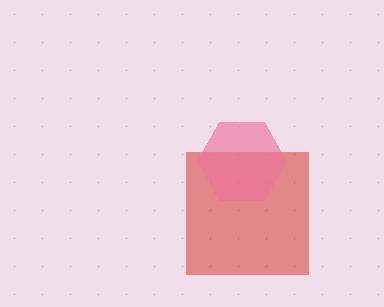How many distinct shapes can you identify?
There are 2 distinct shapes: a red square, a pink hexagon.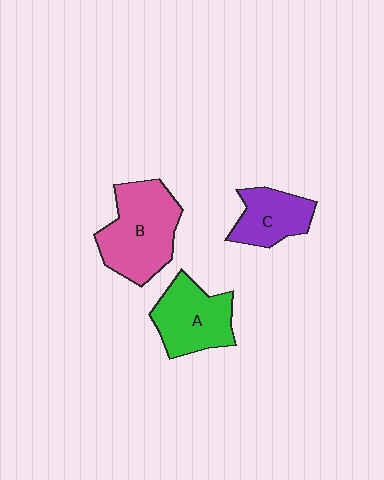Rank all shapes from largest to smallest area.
From largest to smallest: B (pink), A (green), C (purple).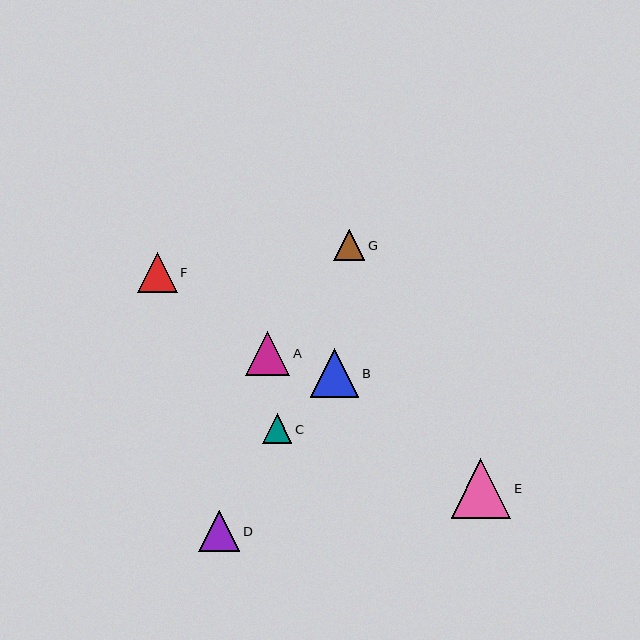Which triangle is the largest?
Triangle E is the largest with a size of approximately 59 pixels.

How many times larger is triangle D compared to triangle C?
Triangle D is approximately 1.4 times the size of triangle C.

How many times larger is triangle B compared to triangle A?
Triangle B is approximately 1.1 times the size of triangle A.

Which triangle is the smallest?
Triangle C is the smallest with a size of approximately 29 pixels.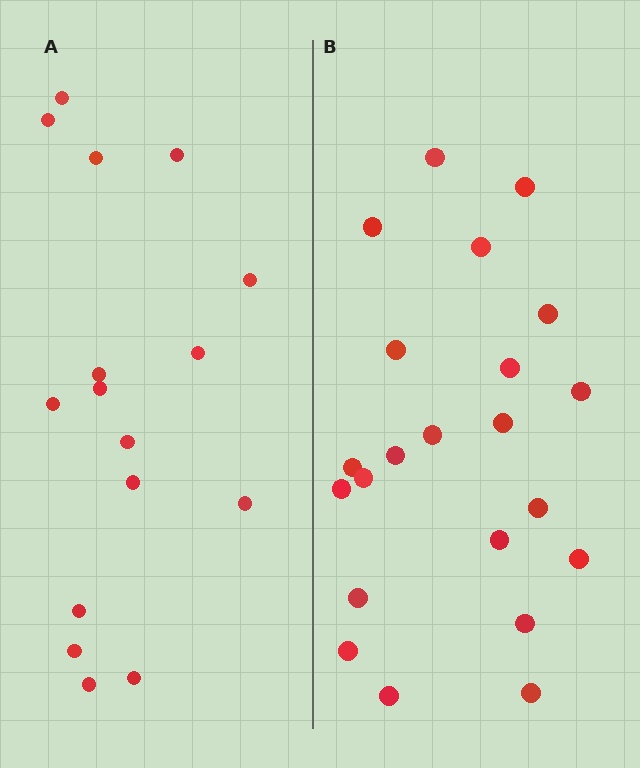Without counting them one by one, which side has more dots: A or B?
Region B (the right region) has more dots.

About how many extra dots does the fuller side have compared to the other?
Region B has about 6 more dots than region A.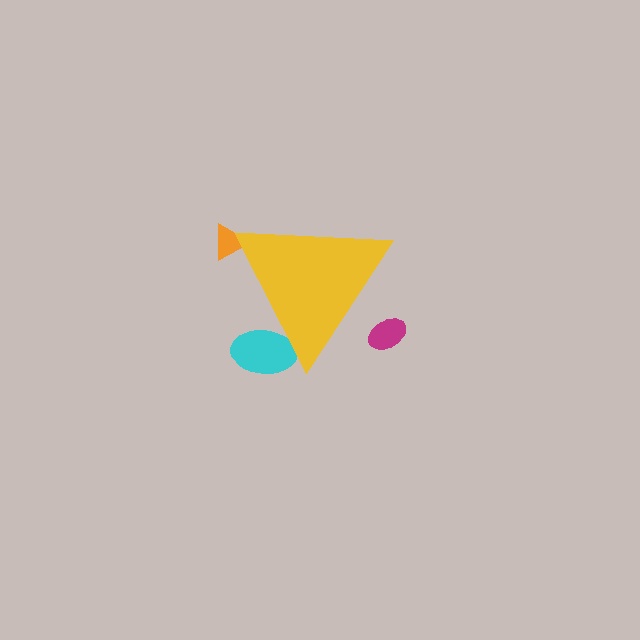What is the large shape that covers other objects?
A yellow triangle.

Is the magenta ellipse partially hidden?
Yes, the magenta ellipse is partially hidden behind the yellow triangle.